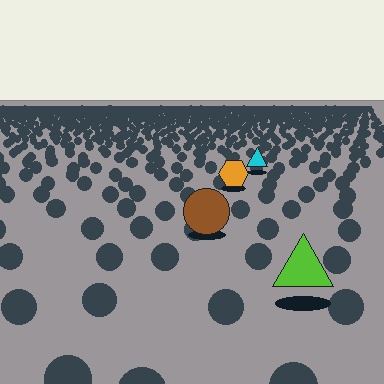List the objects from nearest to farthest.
From nearest to farthest: the lime triangle, the brown circle, the orange hexagon, the cyan triangle.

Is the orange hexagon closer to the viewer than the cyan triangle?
Yes. The orange hexagon is closer — you can tell from the texture gradient: the ground texture is coarser near it.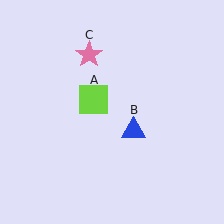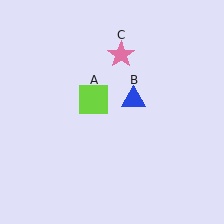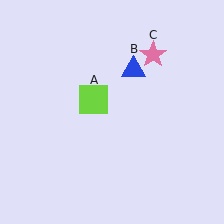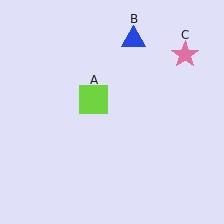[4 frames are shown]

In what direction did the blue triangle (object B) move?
The blue triangle (object B) moved up.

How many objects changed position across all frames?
2 objects changed position: blue triangle (object B), pink star (object C).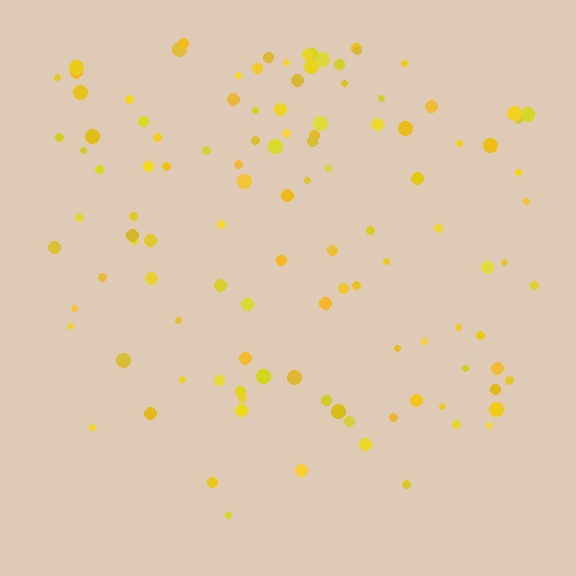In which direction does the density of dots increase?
From bottom to top, with the top side densest.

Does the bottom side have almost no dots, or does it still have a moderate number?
Still a moderate number, just noticeably fewer than the top.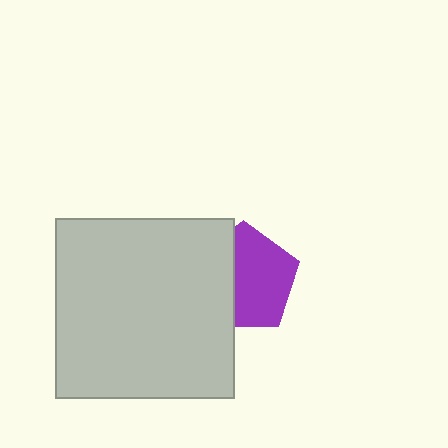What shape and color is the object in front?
The object in front is a light gray rectangle.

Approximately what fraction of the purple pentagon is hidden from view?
Roughly 40% of the purple pentagon is hidden behind the light gray rectangle.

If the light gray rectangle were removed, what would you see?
You would see the complete purple pentagon.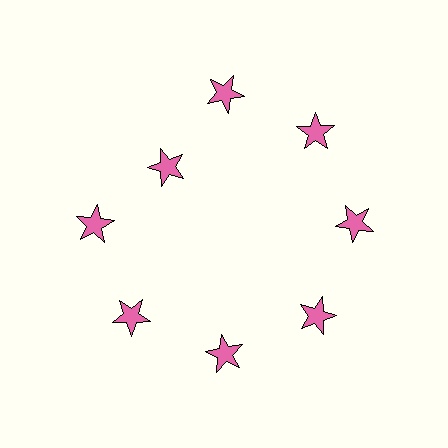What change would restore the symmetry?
The symmetry would be restored by moving it outward, back onto the ring so that all 8 stars sit at equal angles and equal distance from the center.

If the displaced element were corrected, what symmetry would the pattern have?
It would have 8-fold rotational symmetry — the pattern would map onto itself every 45 degrees.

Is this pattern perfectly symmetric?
No. The 8 pink stars are arranged in a ring, but one element near the 10 o'clock position is pulled inward toward the center, breaking the 8-fold rotational symmetry.